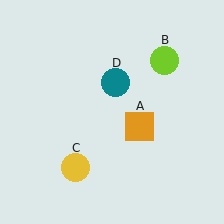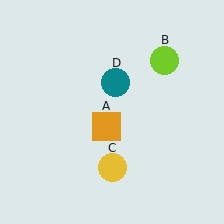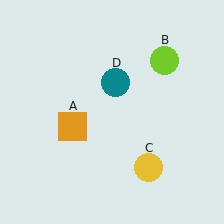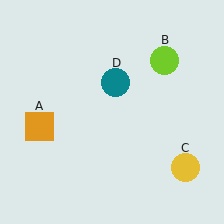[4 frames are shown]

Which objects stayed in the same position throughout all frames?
Lime circle (object B) and teal circle (object D) remained stationary.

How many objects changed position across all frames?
2 objects changed position: orange square (object A), yellow circle (object C).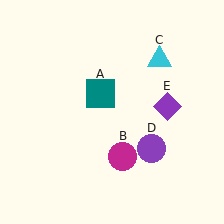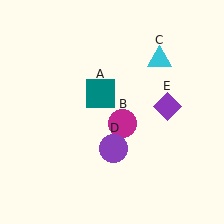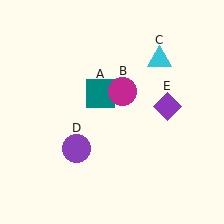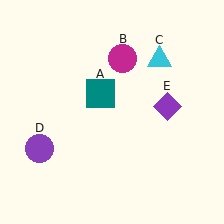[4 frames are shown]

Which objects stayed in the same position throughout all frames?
Teal square (object A) and cyan triangle (object C) and purple diamond (object E) remained stationary.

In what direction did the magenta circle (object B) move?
The magenta circle (object B) moved up.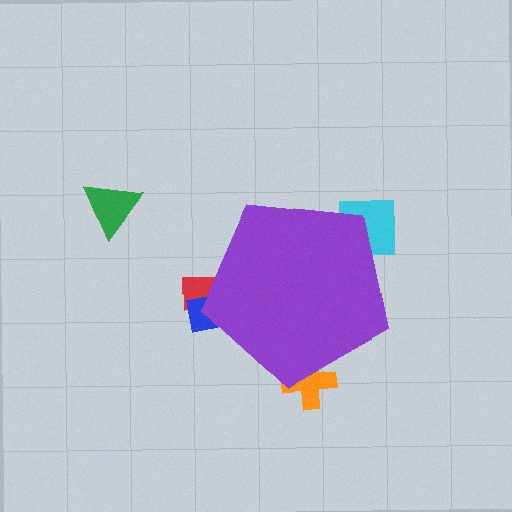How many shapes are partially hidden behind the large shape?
4 shapes are partially hidden.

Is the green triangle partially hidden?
No, the green triangle is fully visible.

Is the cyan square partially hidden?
Yes, the cyan square is partially hidden behind the purple pentagon.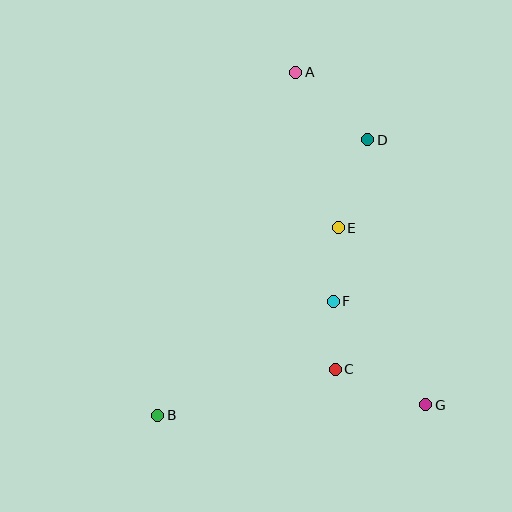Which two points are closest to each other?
Points C and F are closest to each other.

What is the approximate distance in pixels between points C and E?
The distance between C and E is approximately 141 pixels.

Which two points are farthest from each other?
Points A and B are farthest from each other.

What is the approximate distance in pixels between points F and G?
The distance between F and G is approximately 139 pixels.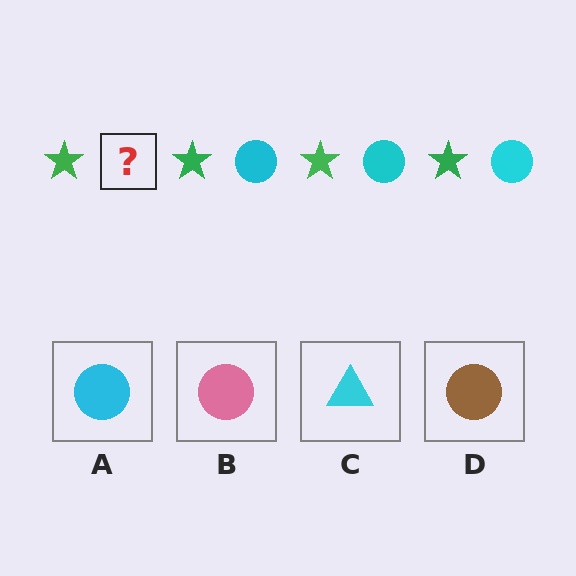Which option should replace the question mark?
Option A.